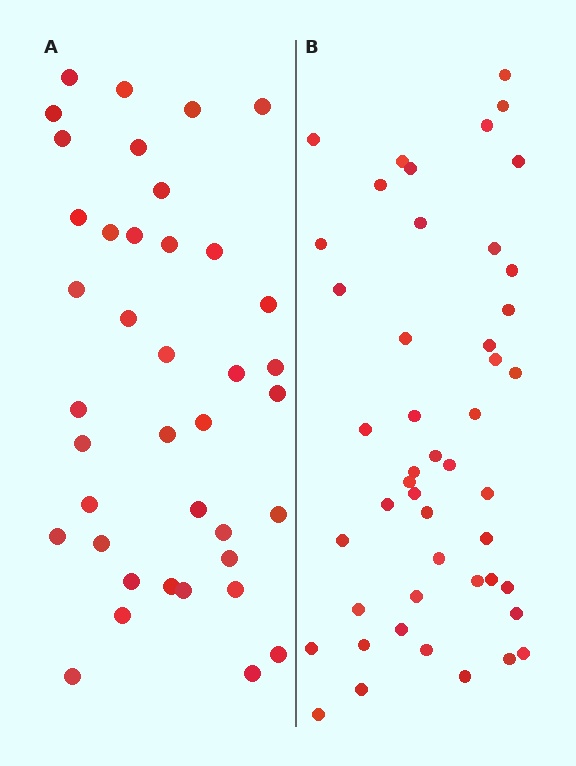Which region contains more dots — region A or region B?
Region B (the right region) has more dots.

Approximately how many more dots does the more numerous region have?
Region B has roughly 8 or so more dots than region A.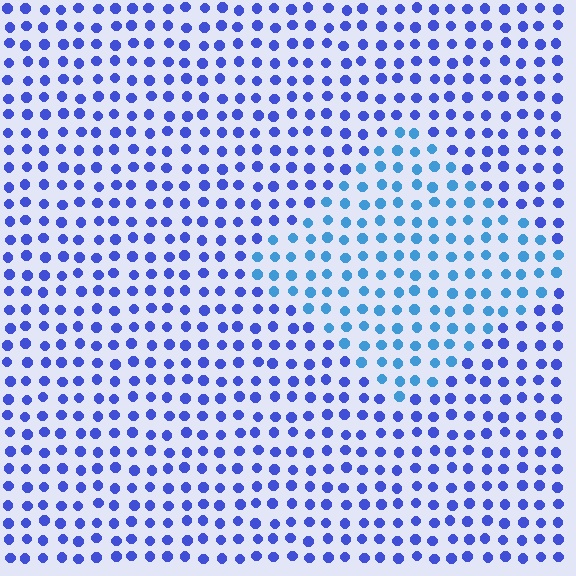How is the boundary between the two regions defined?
The boundary is defined purely by a slight shift in hue (about 30 degrees). Spacing, size, and orientation are identical on both sides.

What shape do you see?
I see a diamond.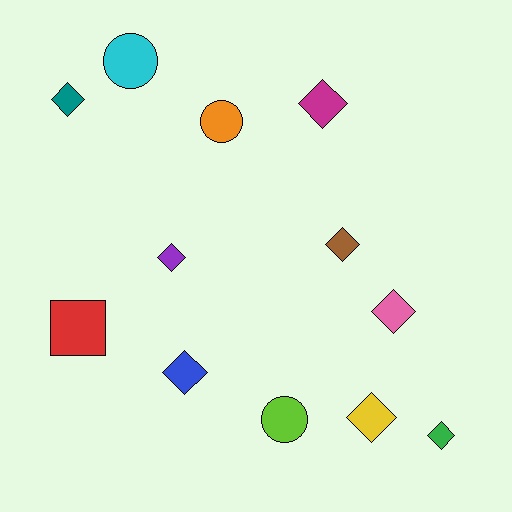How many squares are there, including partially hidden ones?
There is 1 square.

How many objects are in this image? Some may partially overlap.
There are 12 objects.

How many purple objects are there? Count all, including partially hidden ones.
There is 1 purple object.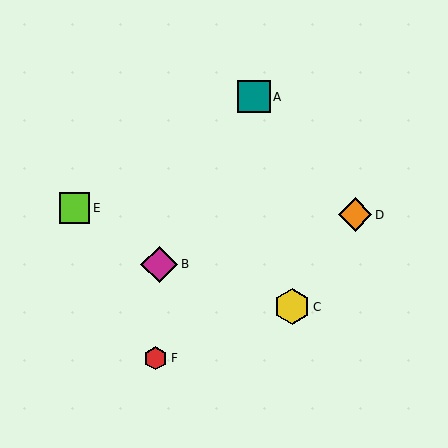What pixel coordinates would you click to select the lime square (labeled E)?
Click at (75, 208) to select the lime square E.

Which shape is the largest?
The magenta diamond (labeled B) is the largest.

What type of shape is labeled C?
Shape C is a yellow hexagon.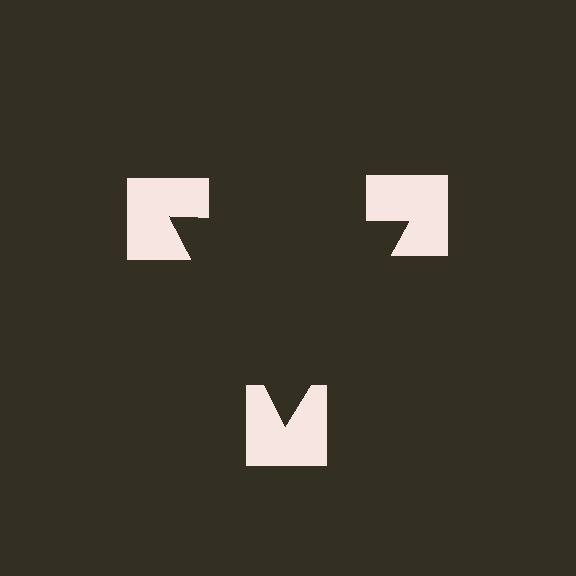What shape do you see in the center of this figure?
An illusory triangle — its edges are inferred from the aligned wedge cuts in the notched squares, not physically drawn.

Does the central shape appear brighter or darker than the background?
It typically appears slightly darker than the background, even though no actual brightness change is drawn.